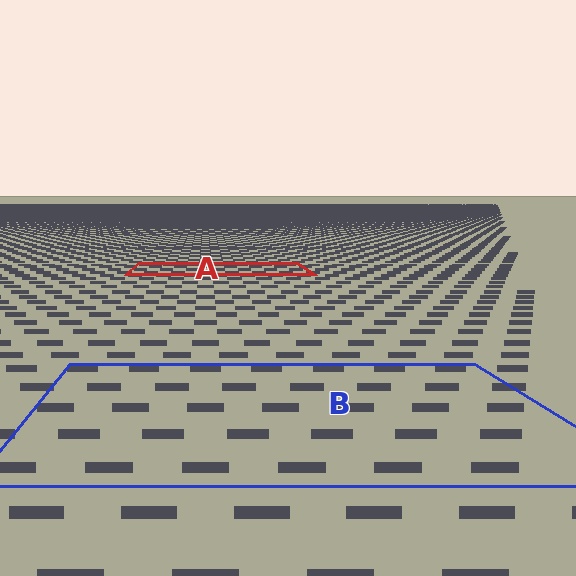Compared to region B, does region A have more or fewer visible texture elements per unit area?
Region A has more texture elements per unit area — they are packed more densely because it is farther away.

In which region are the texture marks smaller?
The texture marks are smaller in region A, because it is farther away.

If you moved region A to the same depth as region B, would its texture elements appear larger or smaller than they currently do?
They would appear larger. At a closer depth, the same texture elements are projected at a bigger on-screen size.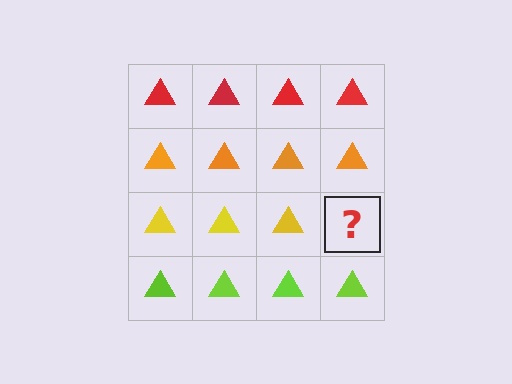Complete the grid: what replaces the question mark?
The question mark should be replaced with a yellow triangle.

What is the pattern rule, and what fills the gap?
The rule is that each row has a consistent color. The gap should be filled with a yellow triangle.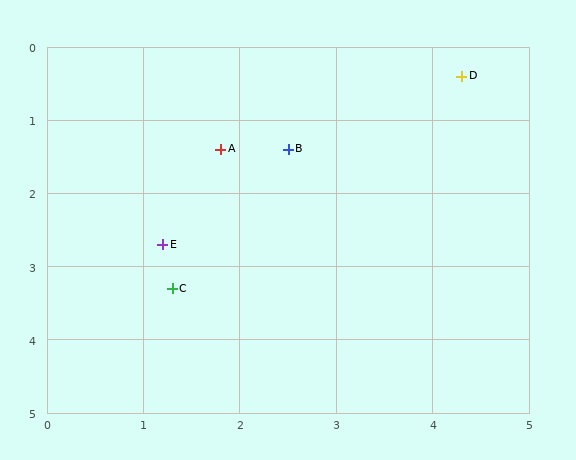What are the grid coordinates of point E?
Point E is at approximately (1.2, 2.7).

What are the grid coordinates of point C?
Point C is at approximately (1.3, 3.3).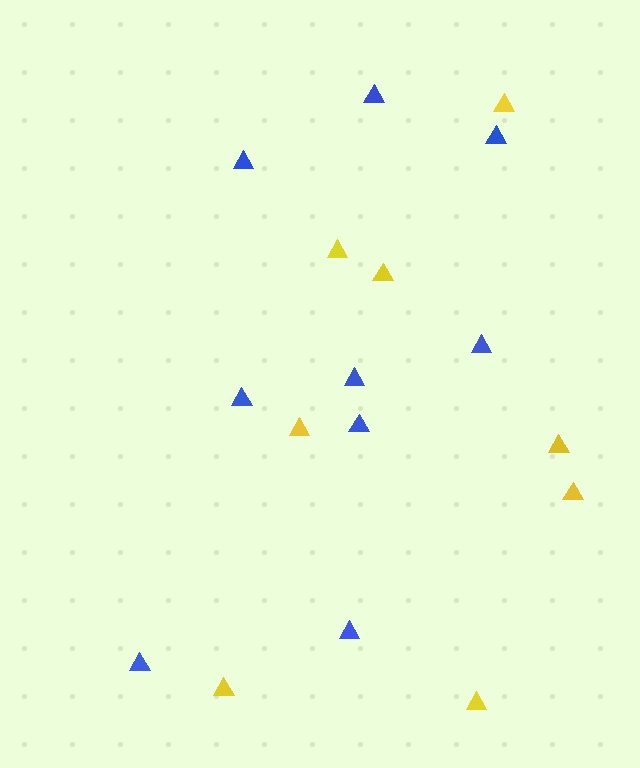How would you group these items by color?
There are 2 groups: one group of yellow triangles (8) and one group of blue triangles (9).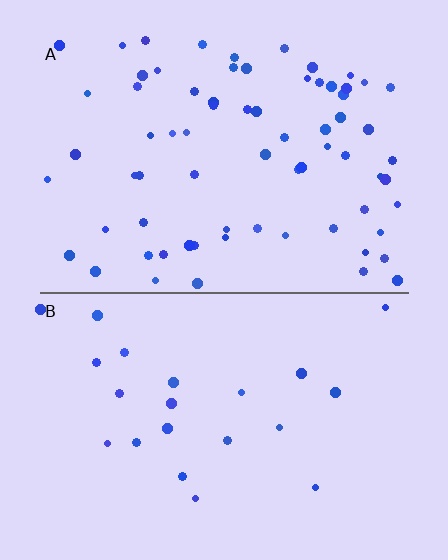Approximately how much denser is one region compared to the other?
Approximately 3.2× — region A over region B.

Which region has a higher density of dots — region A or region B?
A (the top).